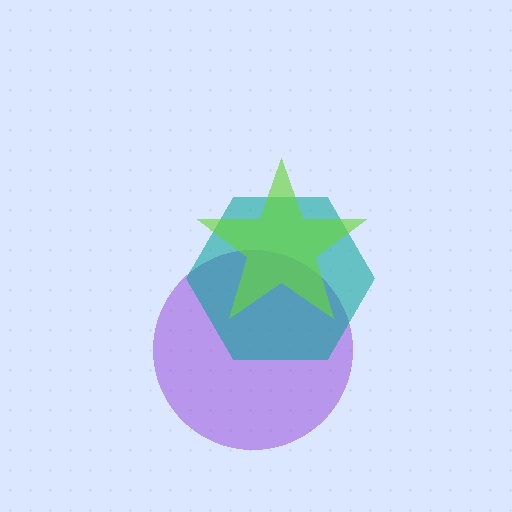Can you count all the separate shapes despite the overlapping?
Yes, there are 3 separate shapes.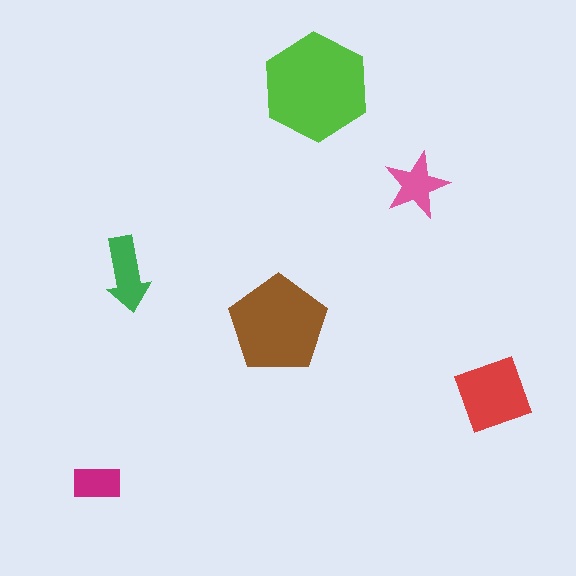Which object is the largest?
The lime hexagon.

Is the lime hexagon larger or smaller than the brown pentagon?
Larger.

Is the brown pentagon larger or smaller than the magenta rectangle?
Larger.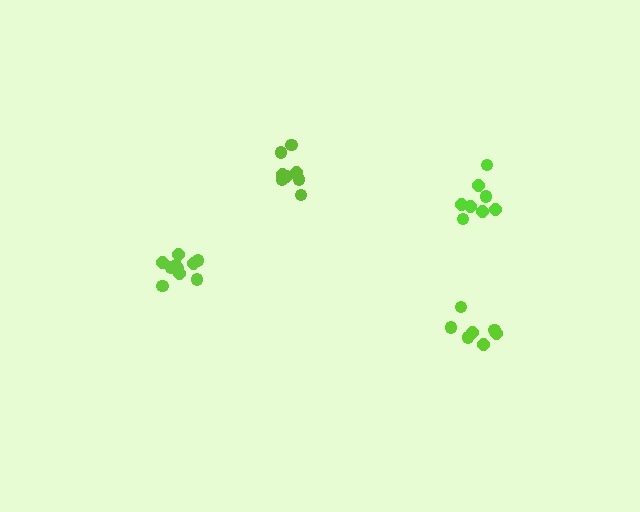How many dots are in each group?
Group 1: 8 dots, Group 2: 10 dots, Group 3: 8 dots, Group 4: 8 dots (34 total).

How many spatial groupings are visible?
There are 4 spatial groupings.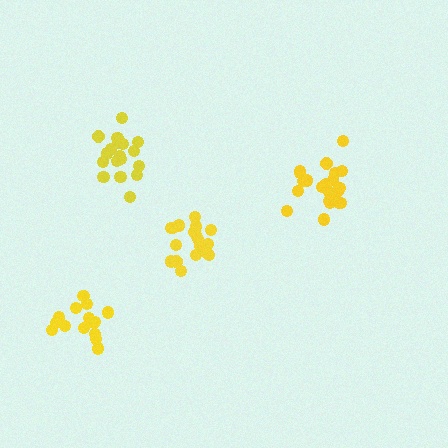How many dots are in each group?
Group 1: 21 dots, Group 2: 18 dots, Group 3: 15 dots, Group 4: 18 dots (72 total).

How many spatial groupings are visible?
There are 4 spatial groupings.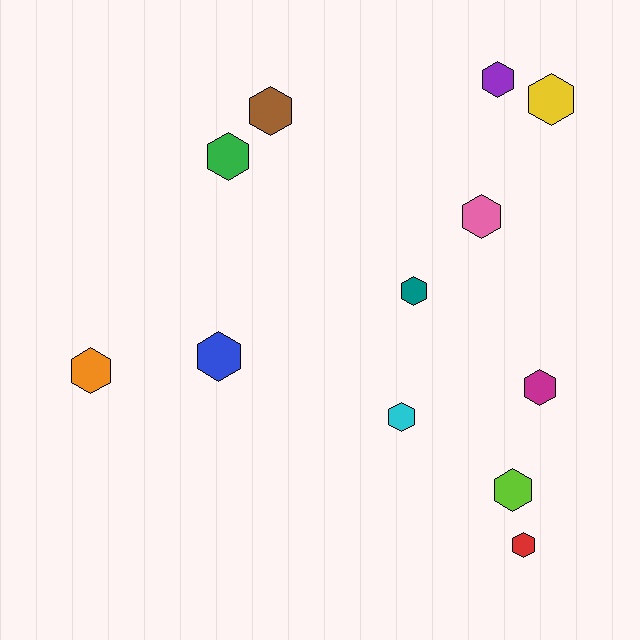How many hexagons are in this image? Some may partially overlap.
There are 12 hexagons.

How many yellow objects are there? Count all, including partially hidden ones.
There is 1 yellow object.